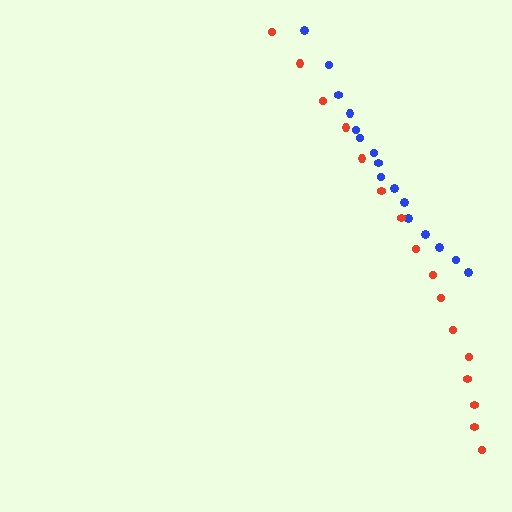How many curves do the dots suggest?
There are 2 distinct paths.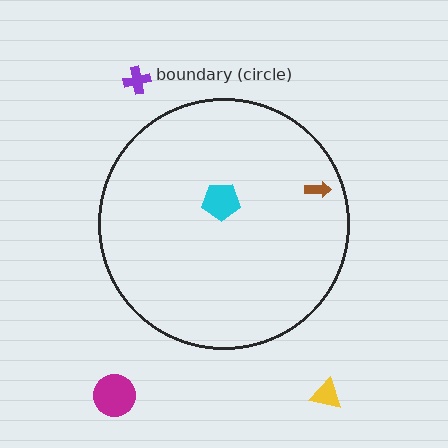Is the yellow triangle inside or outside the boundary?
Outside.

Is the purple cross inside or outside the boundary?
Outside.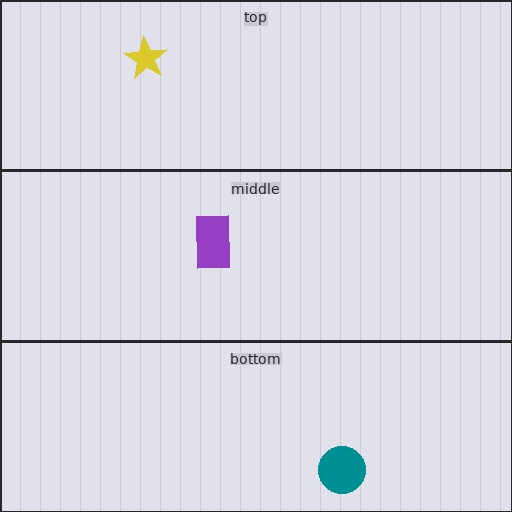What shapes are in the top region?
The yellow star.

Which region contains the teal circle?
The bottom region.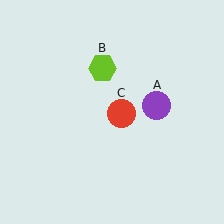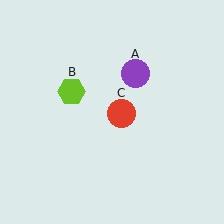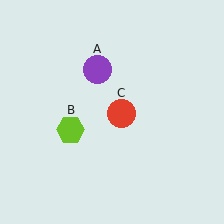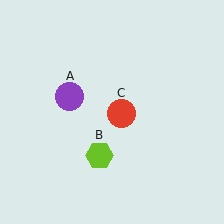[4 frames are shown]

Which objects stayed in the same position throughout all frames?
Red circle (object C) remained stationary.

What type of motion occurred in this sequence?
The purple circle (object A), lime hexagon (object B) rotated counterclockwise around the center of the scene.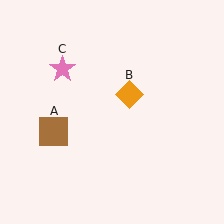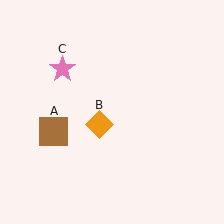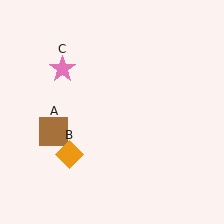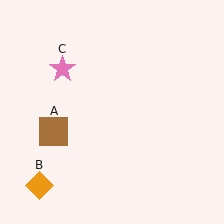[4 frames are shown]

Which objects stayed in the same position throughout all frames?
Brown square (object A) and pink star (object C) remained stationary.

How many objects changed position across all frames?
1 object changed position: orange diamond (object B).